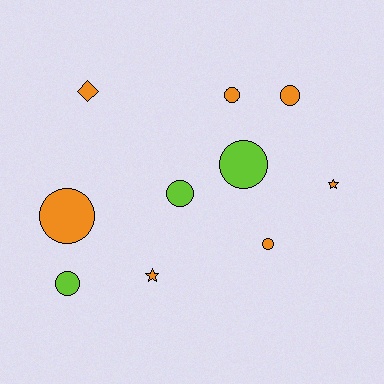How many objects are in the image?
There are 10 objects.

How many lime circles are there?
There are 3 lime circles.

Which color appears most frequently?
Orange, with 7 objects.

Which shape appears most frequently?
Circle, with 7 objects.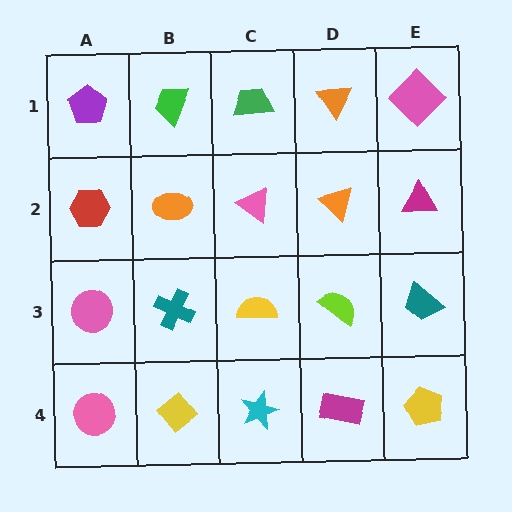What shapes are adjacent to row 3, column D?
An orange triangle (row 2, column D), a magenta rectangle (row 4, column D), a yellow semicircle (row 3, column C), a teal trapezoid (row 3, column E).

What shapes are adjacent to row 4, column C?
A yellow semicircle (row 3, column C), a yellow diamond (row 4, column B), a magenta rectangle (row 4, column D).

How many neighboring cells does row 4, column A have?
2.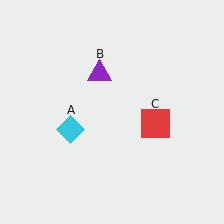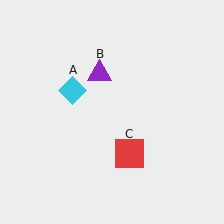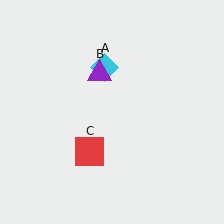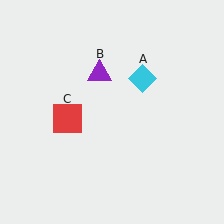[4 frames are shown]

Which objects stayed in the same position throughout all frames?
Purple triangle (object B) remained stationary.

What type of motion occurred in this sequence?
The cyan diamond (object A), red square (object C) rotated clockwise around the center of the scene.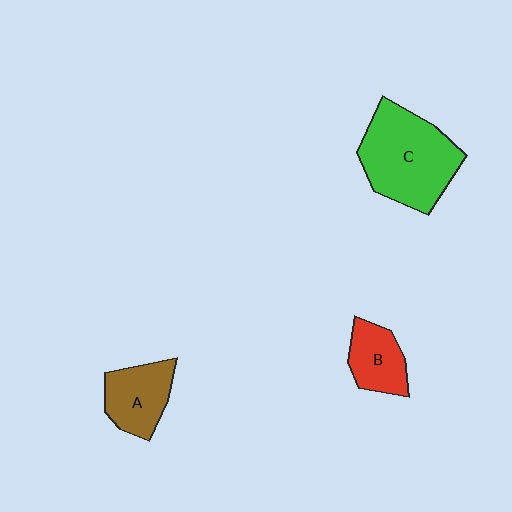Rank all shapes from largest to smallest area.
From largest to smallest: C (green), A (brown), B (red).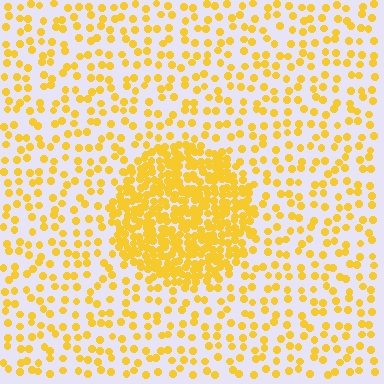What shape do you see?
I see a circle.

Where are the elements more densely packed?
The elements are more densely packed inside the circle boundary.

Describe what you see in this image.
The image contains small yellow elements arranged at two different densities. A circle-shaped region is visible where the elements are more densely packed than the surrounding area.